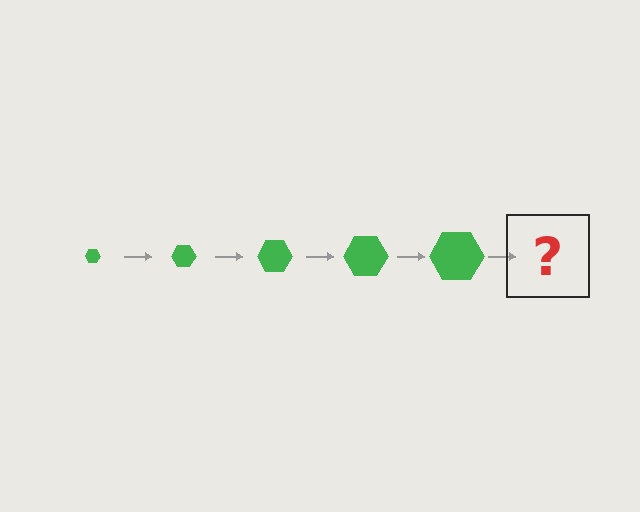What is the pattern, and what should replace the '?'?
The pattern is that the hexagon gets progressively larger each step. The '?' should be a green hexagon, larger than the previous one.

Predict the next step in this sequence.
The next step is a green hexagon, larger than the previous one.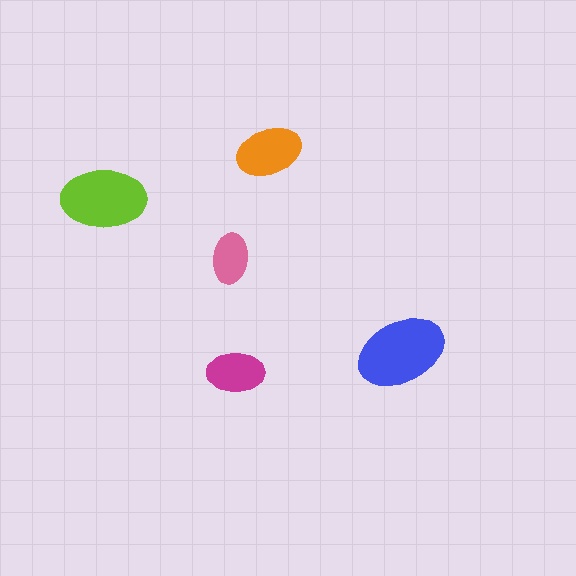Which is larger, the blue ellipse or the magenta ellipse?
The blue one.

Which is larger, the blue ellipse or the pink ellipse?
The blue one.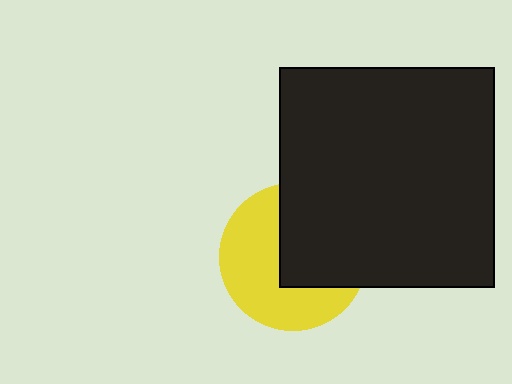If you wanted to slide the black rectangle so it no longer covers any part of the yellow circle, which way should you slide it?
Slide it right — that is the most direct way to separate the two shapes.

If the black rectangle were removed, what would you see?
You would see the complete yellow circle.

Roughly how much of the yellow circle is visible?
About half of it is visible (roughly 54%).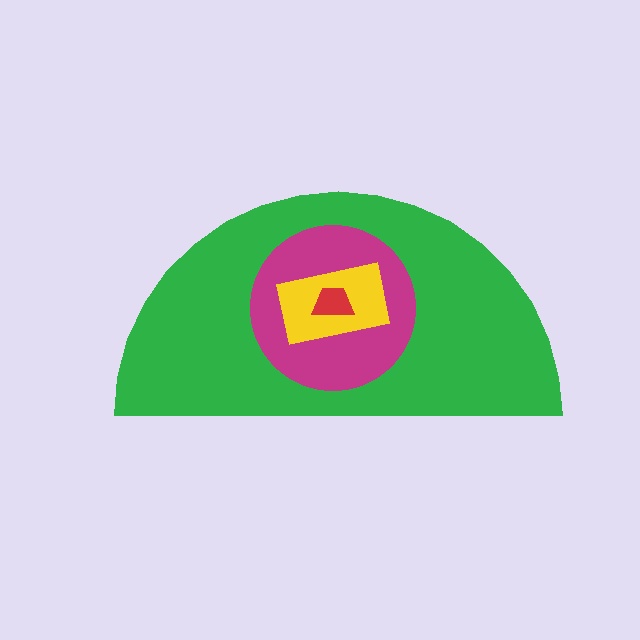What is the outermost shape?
The green semicircle.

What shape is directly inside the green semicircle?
The magenta circle.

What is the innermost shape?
The red trapezoid.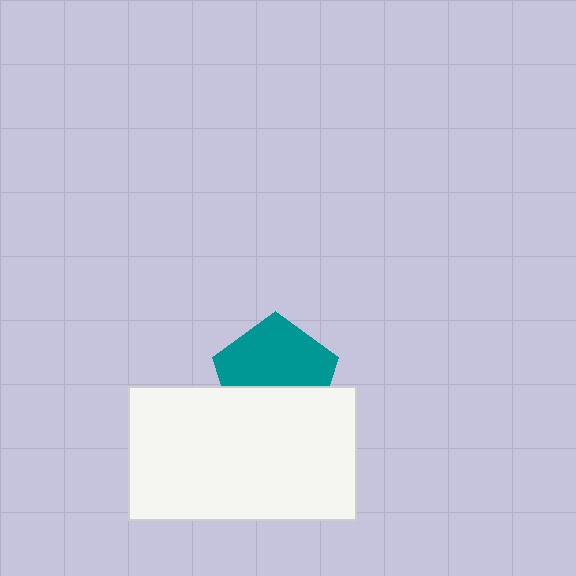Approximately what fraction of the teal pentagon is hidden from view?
Roughly 42% of the teal pentagon is hidden behind the white rectangle.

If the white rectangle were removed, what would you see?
You would see the complete teal pentagon.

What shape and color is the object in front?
The object in front is a white rectangle.